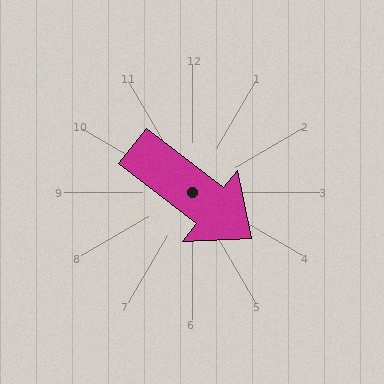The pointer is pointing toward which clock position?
Roughly 4 o'clock.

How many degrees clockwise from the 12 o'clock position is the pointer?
Approximately 128 degrees.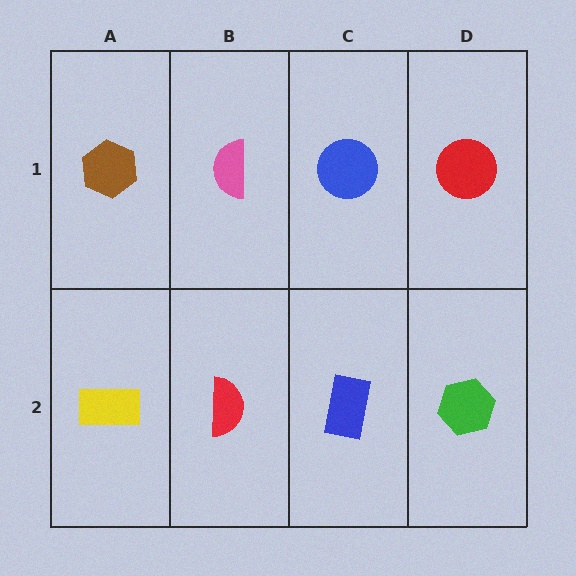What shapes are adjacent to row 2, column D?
A red circle (row 1, column D), a blue rectangle (row 2, column C).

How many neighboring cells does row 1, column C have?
3.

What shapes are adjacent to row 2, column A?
A brown hexagon (row 1, column A), a red semicircle (row 2, column B).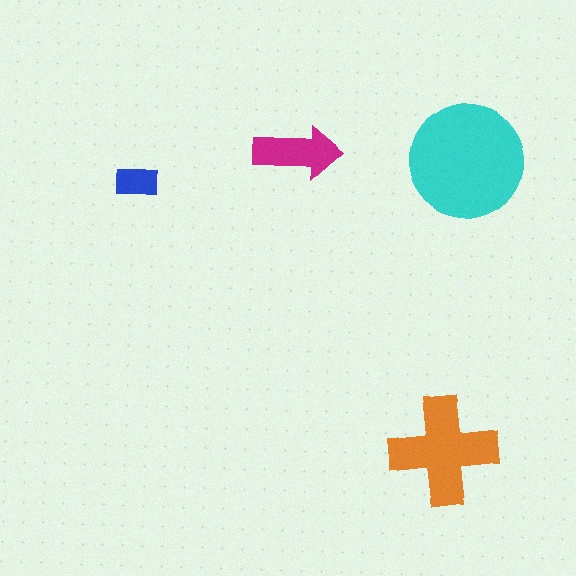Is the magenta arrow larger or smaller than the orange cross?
Smaller.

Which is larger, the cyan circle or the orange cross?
The cyan circle.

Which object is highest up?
The magenta arrow is topmost.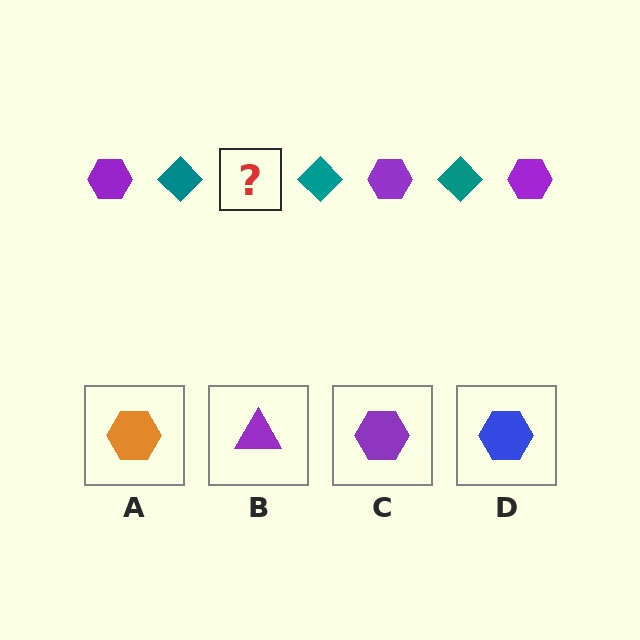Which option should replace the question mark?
Option C.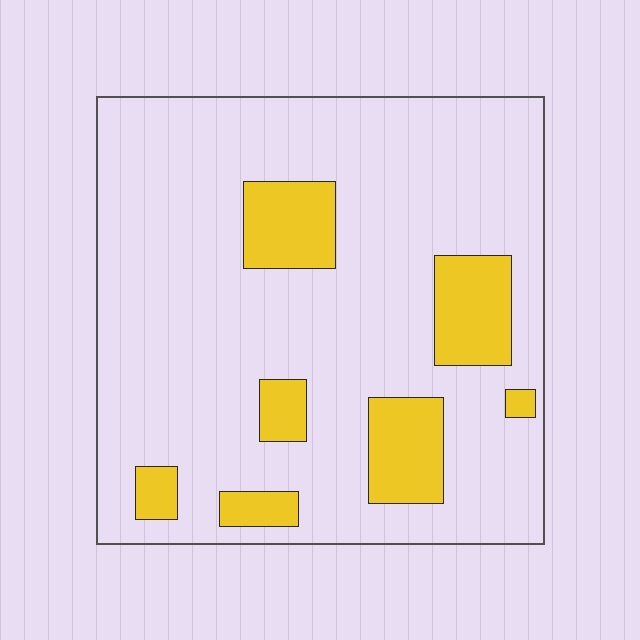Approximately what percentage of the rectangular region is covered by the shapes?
Approximately 15%.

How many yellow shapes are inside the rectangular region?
7.